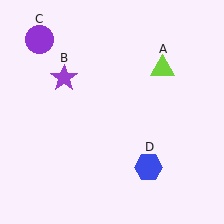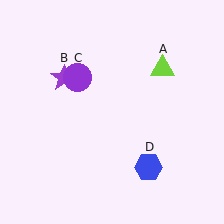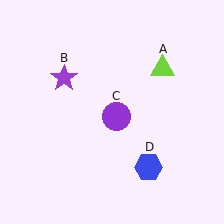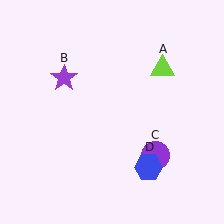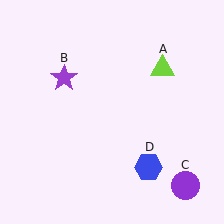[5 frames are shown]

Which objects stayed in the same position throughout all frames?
Lime triangle (object A) and purple star (object B) and blue hexagon (object D) remained stationary.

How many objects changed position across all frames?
1 object changed position: purple circle (object C).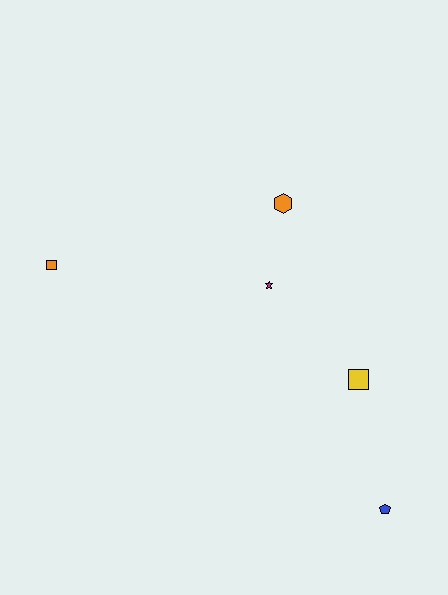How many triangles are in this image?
There are no triangles.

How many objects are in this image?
There are 5 objects.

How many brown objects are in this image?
There are no brown objects.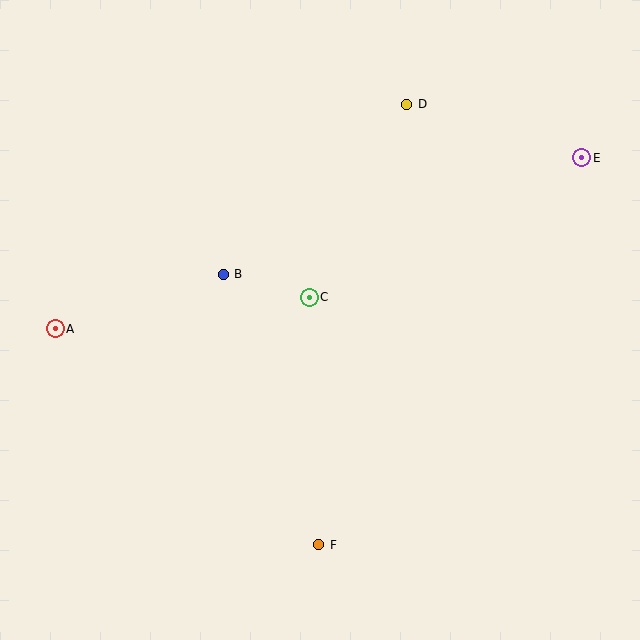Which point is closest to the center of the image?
Point C at (309, 297) is closest to the center.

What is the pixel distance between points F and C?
The distance between F and C is 247 pixels.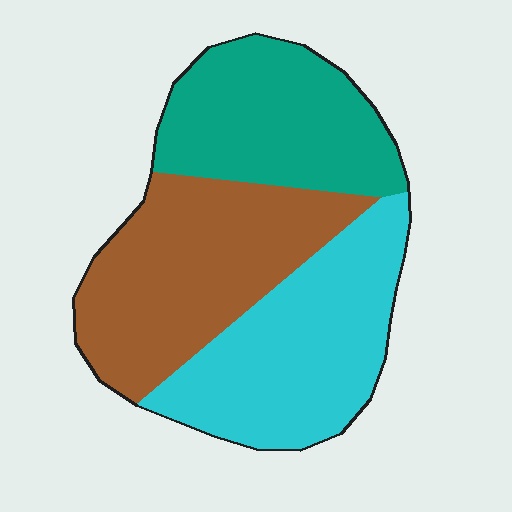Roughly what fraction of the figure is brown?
Brown takes up about three eighths (3/8) of the figure.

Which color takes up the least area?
Teal, at roughly 30%.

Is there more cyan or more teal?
Cyan.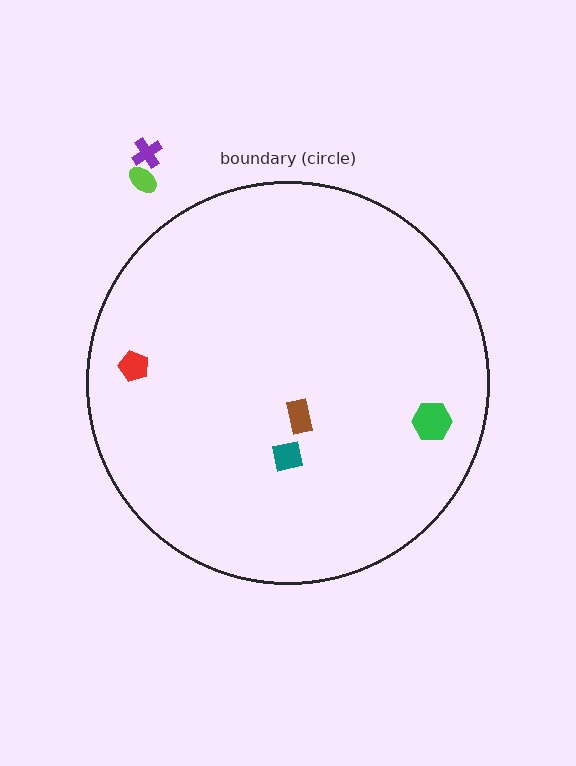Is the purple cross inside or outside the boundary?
Outside.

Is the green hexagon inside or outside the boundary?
Inside.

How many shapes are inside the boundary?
4 inside, 2 outside.